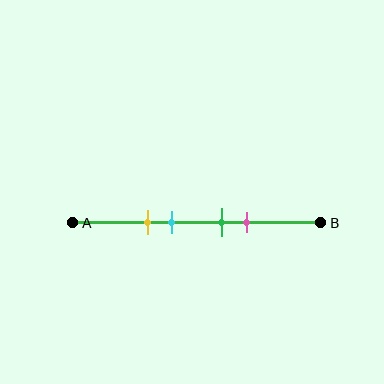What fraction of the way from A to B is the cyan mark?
The cyan mark is approximately 40% (0.4) of the way from A to B.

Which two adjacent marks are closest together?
The green and pink marks are the closest adjacent pair.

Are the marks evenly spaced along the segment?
No, the marks are not evenly spaced.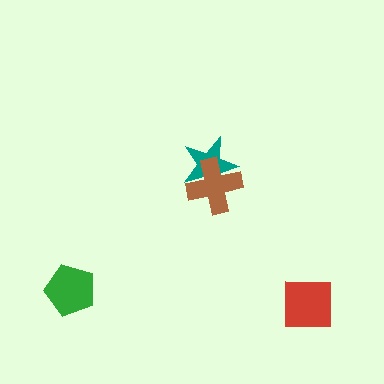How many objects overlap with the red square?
0 objects overlap with the red square.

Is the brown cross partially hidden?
No, no other shape covers it.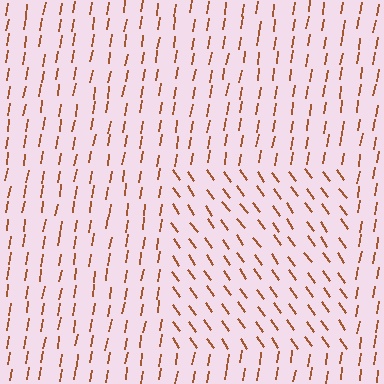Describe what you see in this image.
The image is filled with small brown line segments. A rectangle region in the image has lines oriented differently from the surrounding lines, creating a visible texture boundary.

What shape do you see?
I see a rectangle.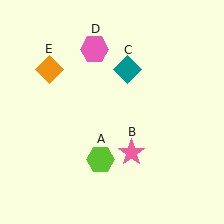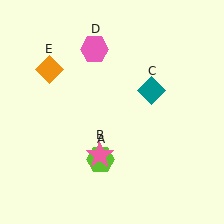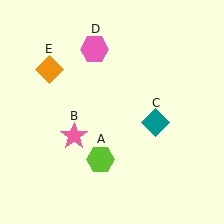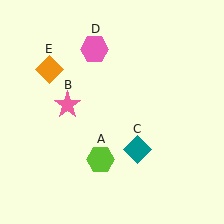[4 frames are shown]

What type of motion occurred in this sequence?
The pink star (object B), teal diamond (object C) rotated clockwise around the center of the scene.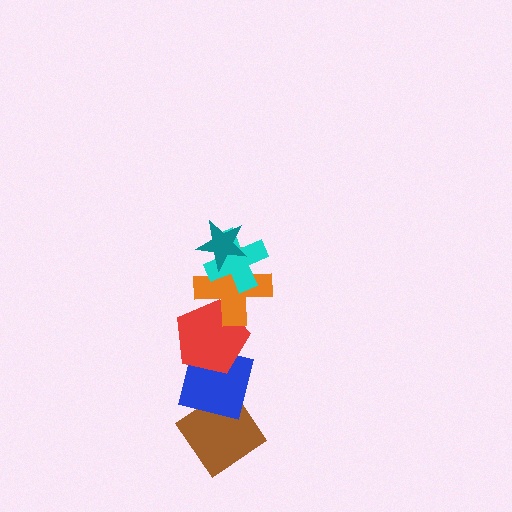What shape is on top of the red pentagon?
The orange cross is on top of the red pentagon.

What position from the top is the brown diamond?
The brown diamond is 6th from the top.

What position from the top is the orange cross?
The orange cross is 3rd from the top.